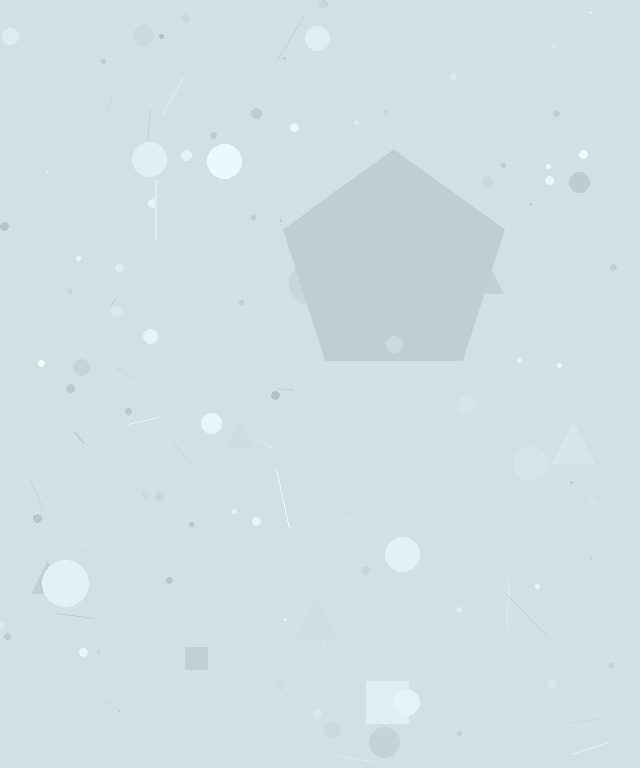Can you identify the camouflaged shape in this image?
The camouflaged shape is a pentagon.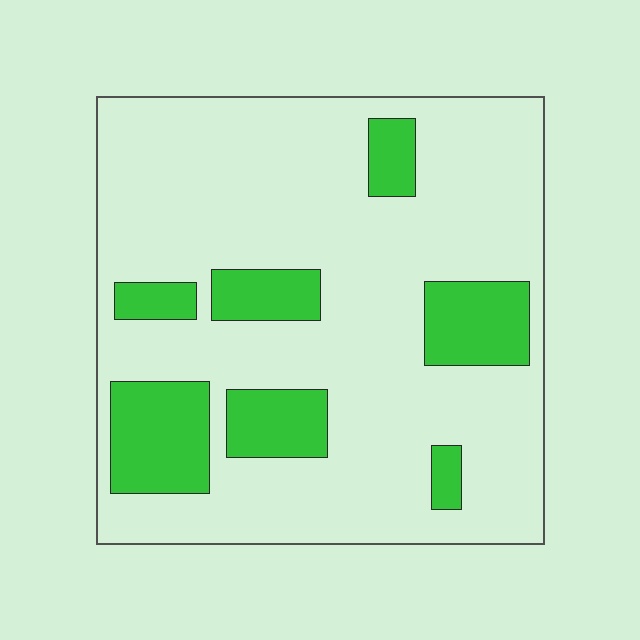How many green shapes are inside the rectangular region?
7.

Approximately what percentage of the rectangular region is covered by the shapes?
Approximately 20%.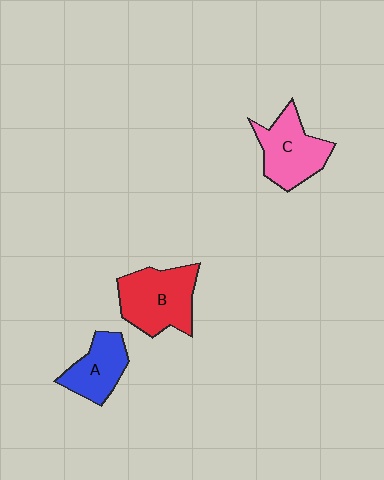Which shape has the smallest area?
Shape A (blue).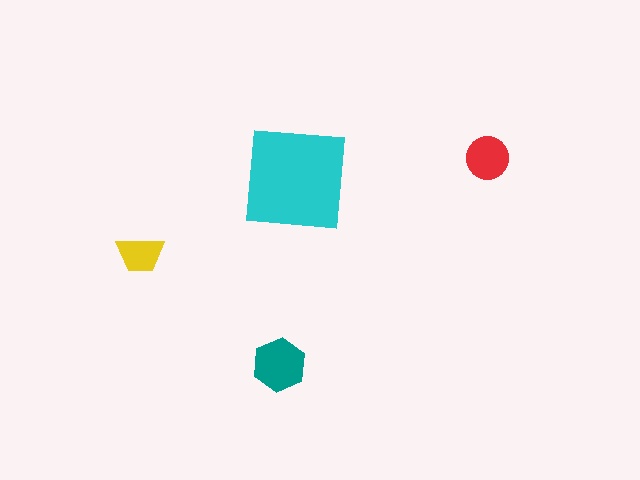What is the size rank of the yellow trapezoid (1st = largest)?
4th.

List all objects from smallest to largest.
The yellow trapezoid, the red circle, the teal hexagon, the cyan square.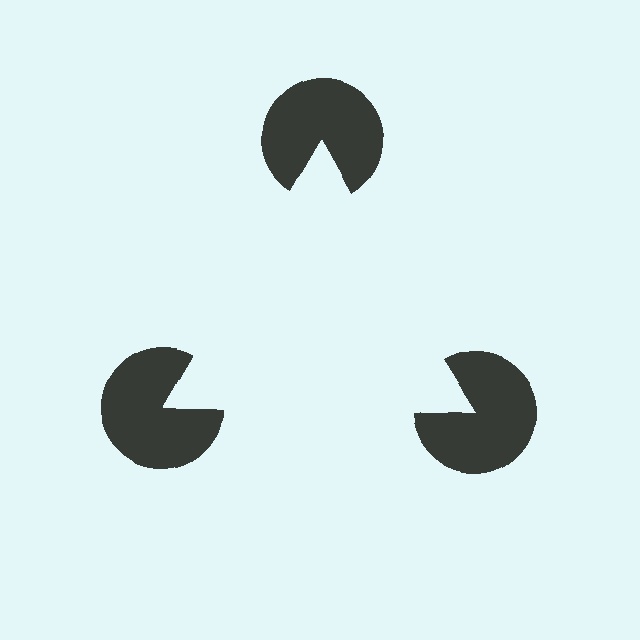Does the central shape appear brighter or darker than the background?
It typically appears slightly brighter than the background, even though no actual brightness change is drawn.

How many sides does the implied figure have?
3 sides.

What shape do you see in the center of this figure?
An illusory triangle — its edges are inferred from the aligned wedge cuts in the pac-man discs, not physically drawn.